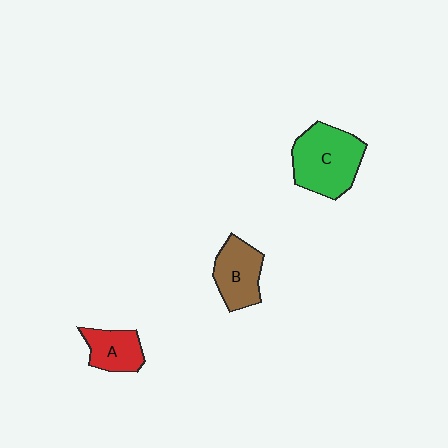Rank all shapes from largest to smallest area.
From largest to smallest: C (green), B (brown), A (red).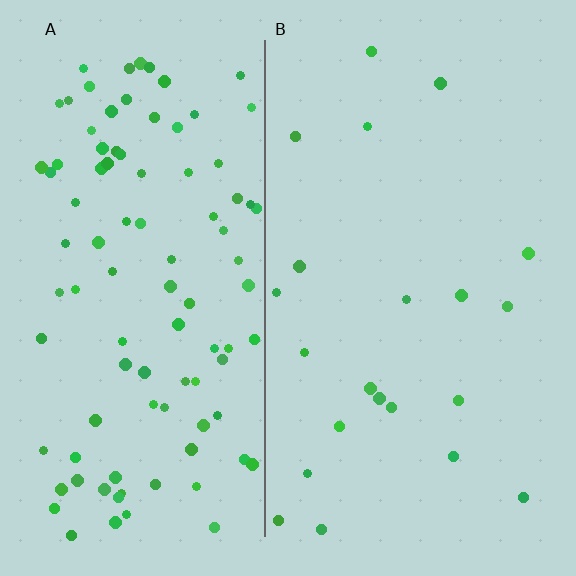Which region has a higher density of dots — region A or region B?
A (the left).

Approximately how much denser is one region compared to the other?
Approximately 4.6× — region A over region B.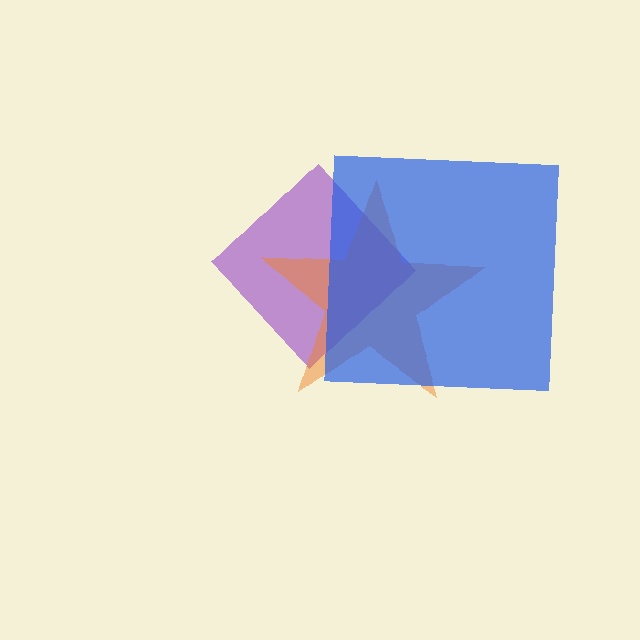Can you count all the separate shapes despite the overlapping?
Yes, there are 3 separate shapes.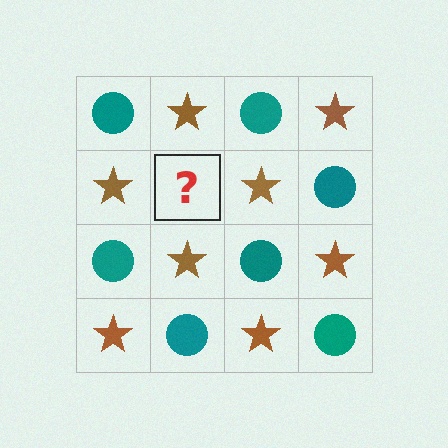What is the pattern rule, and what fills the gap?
The rule is that it alternates teal circle and brown star in a checkerboard pattern. The gap should be filled with a teal circle.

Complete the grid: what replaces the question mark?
The question mark should be replaced with a teal circle.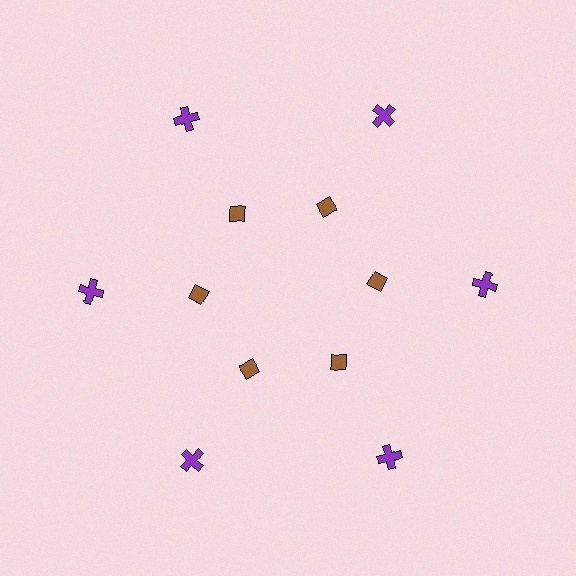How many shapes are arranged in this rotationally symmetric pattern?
There are 12 shapes, arranged in 6 groups of 2.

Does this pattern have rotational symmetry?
Yes, this pattern has 6-fold rotational symmetry. It looks the same after rotating 60 degrees around the center.